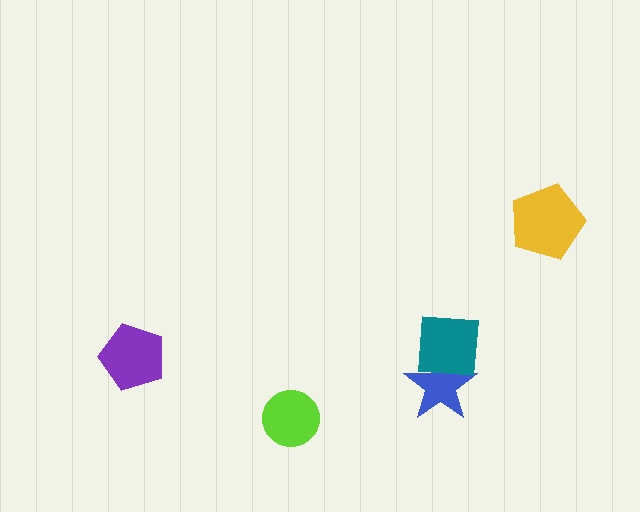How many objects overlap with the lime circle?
0 objects overlap with the lime circle.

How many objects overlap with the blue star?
1 object overlaps with the blue star.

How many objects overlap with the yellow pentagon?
0 objects overlap with the yellow pentagon.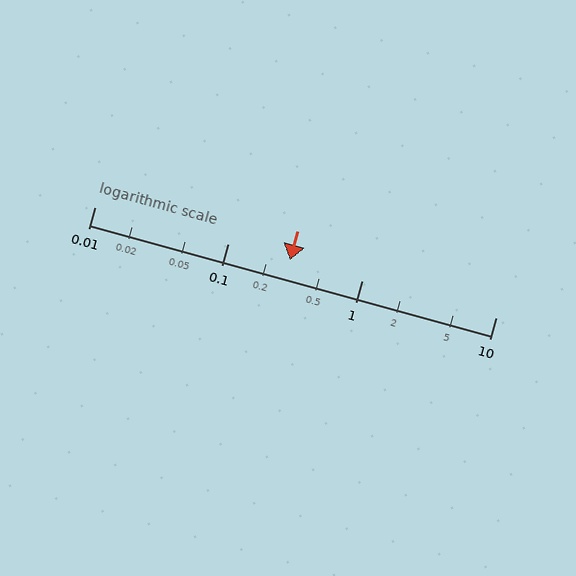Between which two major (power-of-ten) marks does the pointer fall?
The pointer is between 0.1 and 1.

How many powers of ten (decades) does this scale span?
The scale spans 3 decades, from 0.01 to 10.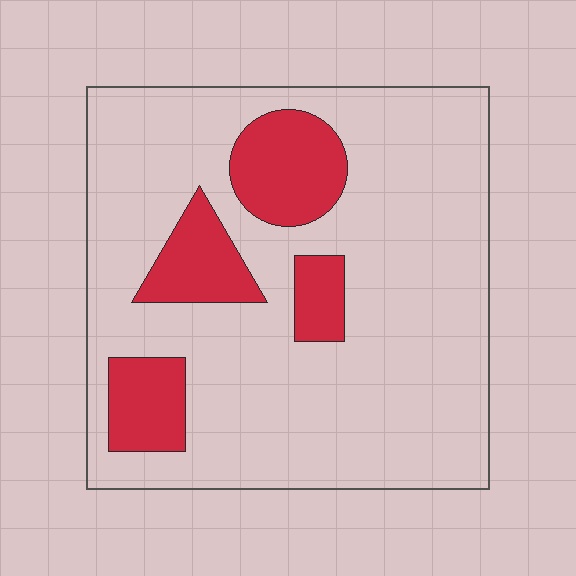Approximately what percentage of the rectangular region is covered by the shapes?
Approximately 20%.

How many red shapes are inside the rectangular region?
4.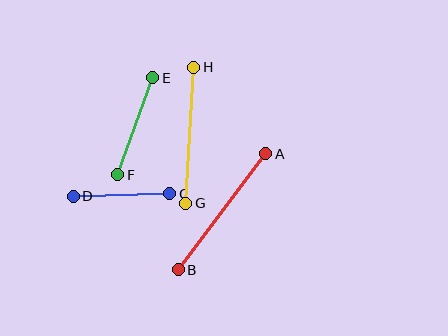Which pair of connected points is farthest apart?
Points A and B are farthest apart.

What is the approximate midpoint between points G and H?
The midpoint is at approximately (190, 135) pixels.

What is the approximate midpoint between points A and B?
The midpoint is at approximately (222, 212) pixels.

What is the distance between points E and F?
The distance is approximately 103 pixels.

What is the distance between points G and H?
The distance is approximately 136 pixels.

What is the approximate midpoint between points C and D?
The midpoint is at approximately (121, 195) pixels.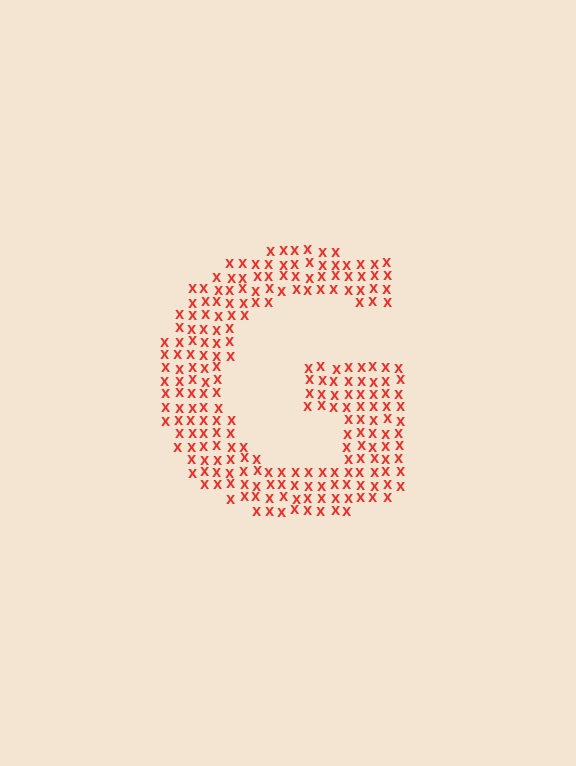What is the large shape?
The large shape is the letter G.